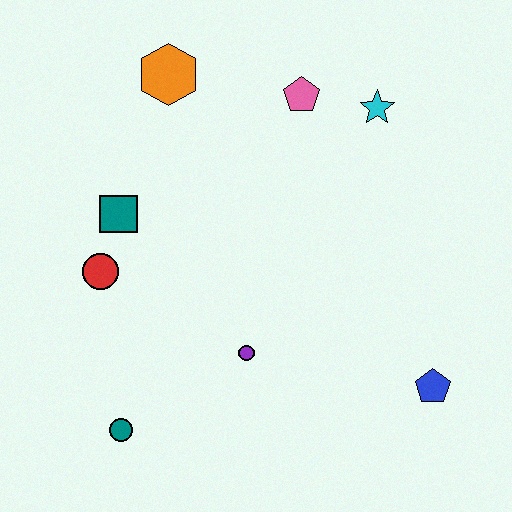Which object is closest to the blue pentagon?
The purple circle is closest to the blue pentagon.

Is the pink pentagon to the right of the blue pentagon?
No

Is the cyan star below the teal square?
No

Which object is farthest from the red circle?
The blue pentagon is farthest from the red circle.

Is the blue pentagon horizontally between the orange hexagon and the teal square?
No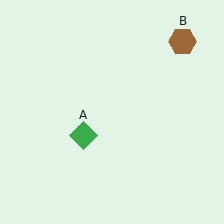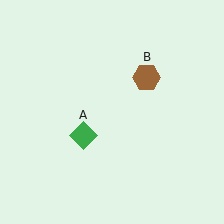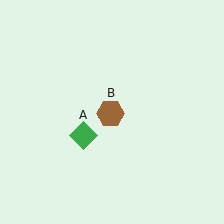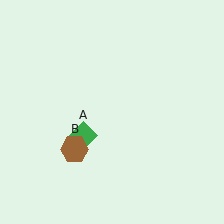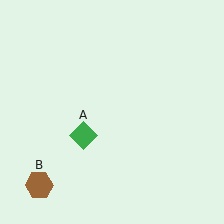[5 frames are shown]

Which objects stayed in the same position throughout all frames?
Green diamond (object A) remained stationary.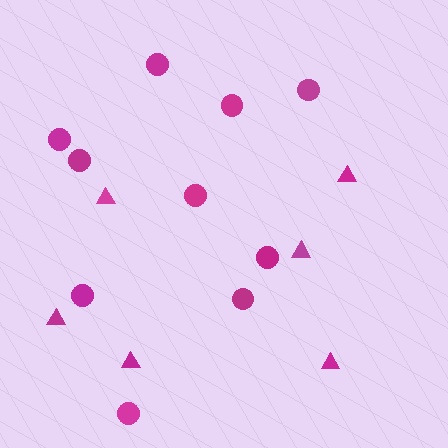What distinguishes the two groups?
There are 2 groups: one group of circles (10) and one group of triangles (6).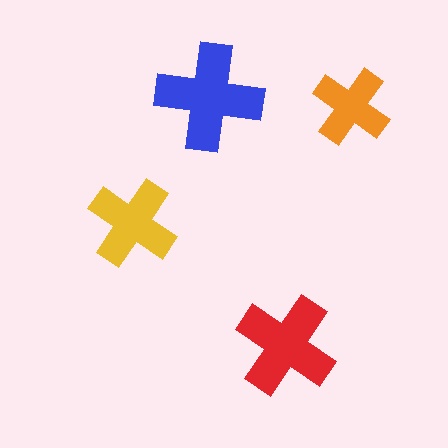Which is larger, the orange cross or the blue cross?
The blue one.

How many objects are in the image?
There are 4 objects in the image.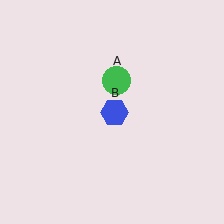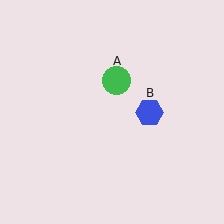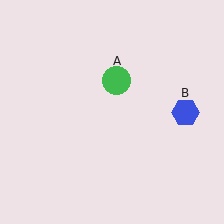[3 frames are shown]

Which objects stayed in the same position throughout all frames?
Green circle (object A) remained stationary.